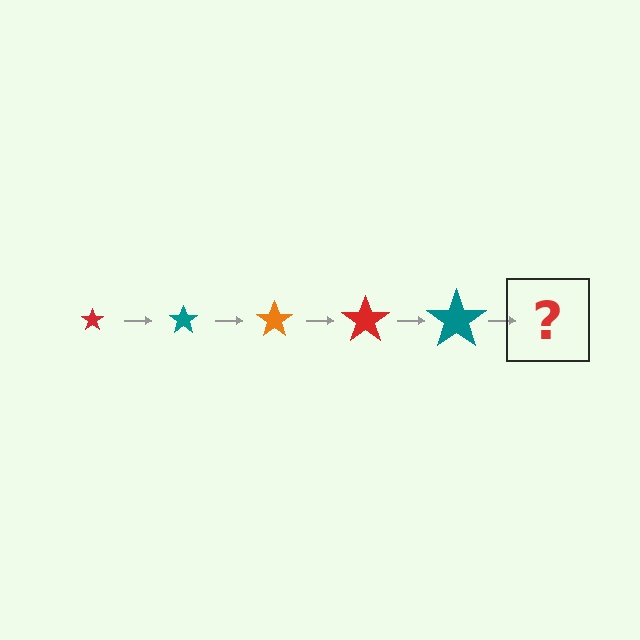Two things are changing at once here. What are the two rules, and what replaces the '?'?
The two rules are that the star grows larger each step and the color cycles through red, teal, and orange. The '?' should be an orange star, larger than the previous one.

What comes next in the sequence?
The next element should be an orange star, larger than the previous one.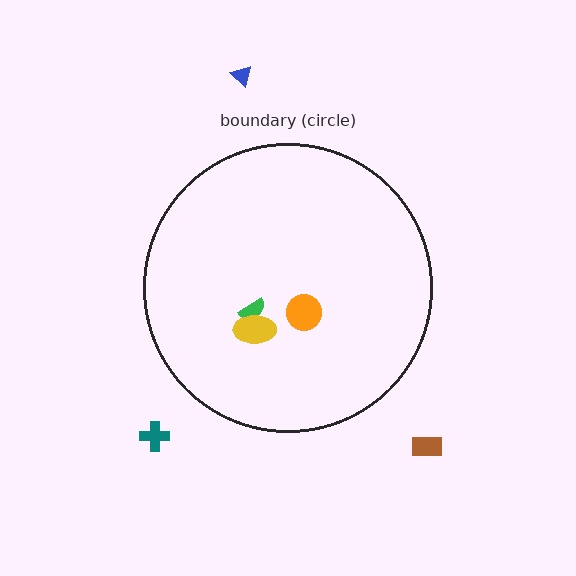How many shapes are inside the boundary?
3 inside, 3 outside.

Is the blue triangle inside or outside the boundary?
Outside.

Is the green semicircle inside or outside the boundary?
Inside.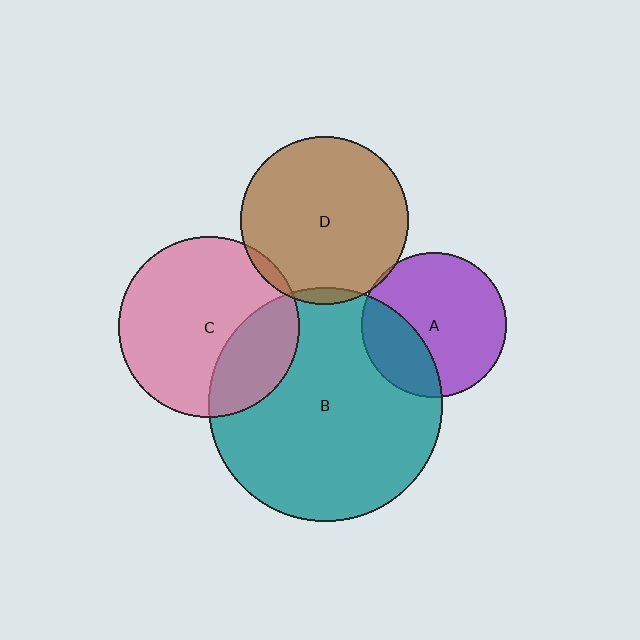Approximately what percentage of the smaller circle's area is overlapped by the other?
Approximately 30%.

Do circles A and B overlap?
Yes.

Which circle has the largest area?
Circle B (teal).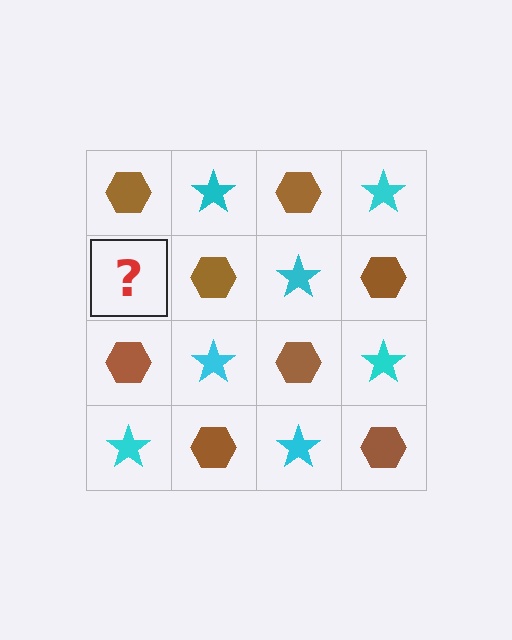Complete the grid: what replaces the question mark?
The question mark should be replaced with a cyan star.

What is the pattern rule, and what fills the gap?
The rule is that it alternates brown hexagon and cyan star in a checkerboard pattern. The gap should be filled with a cyan star.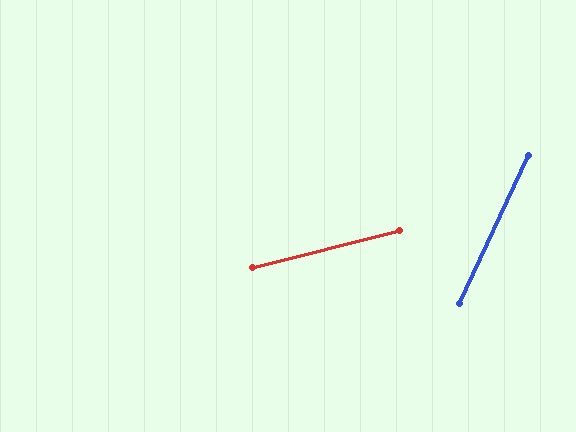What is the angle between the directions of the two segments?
Approximately 51 degrees.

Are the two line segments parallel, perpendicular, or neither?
Neither parallel nor perpendicular — they differ by about 51°.